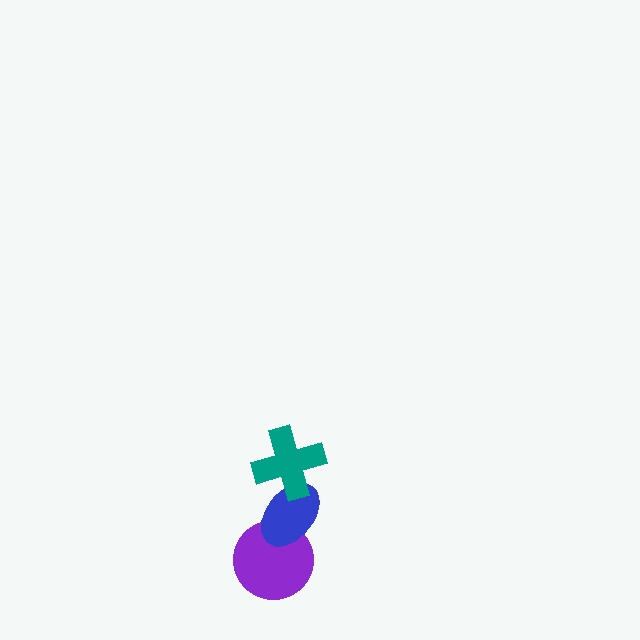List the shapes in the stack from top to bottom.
From top to bottom: the teal cross, the blue ellipse, the purple circle.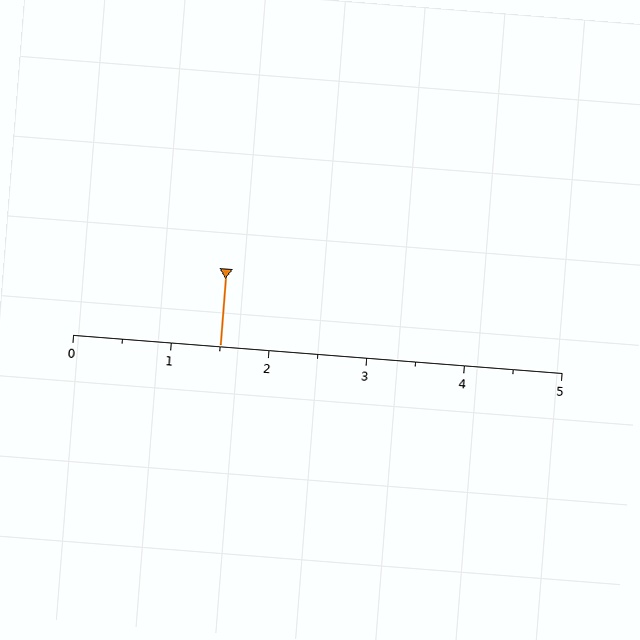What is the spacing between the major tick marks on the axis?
The major ticks are spaced 1 apart.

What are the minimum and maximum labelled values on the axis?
The axis runs from 0 to 5.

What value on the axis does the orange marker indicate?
The marker indicates approximately 1.5.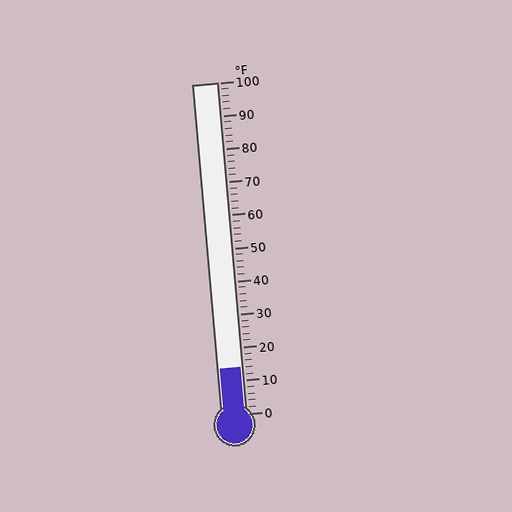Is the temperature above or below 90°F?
The temperature is below 90°F.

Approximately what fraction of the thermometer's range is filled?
The thermometer is filled to approximately 15% of its range.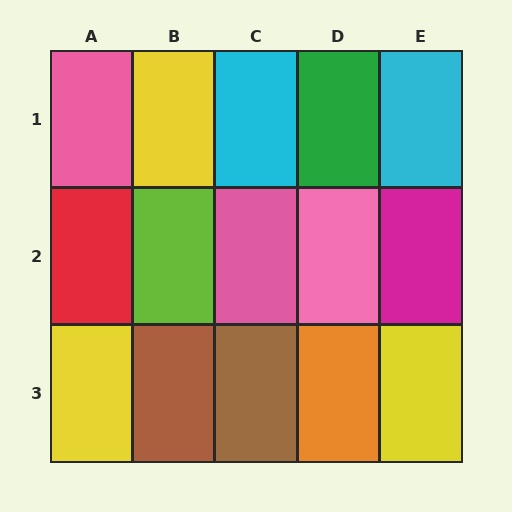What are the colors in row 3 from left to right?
Yellow, brown, brown, orange, yellow.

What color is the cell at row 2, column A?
Red.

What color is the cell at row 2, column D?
Pink.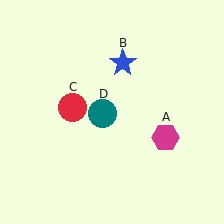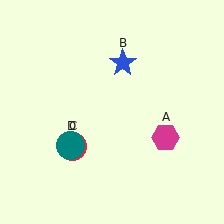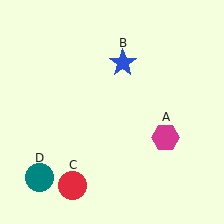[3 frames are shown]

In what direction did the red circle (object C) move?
The red circle (object C) moved down.